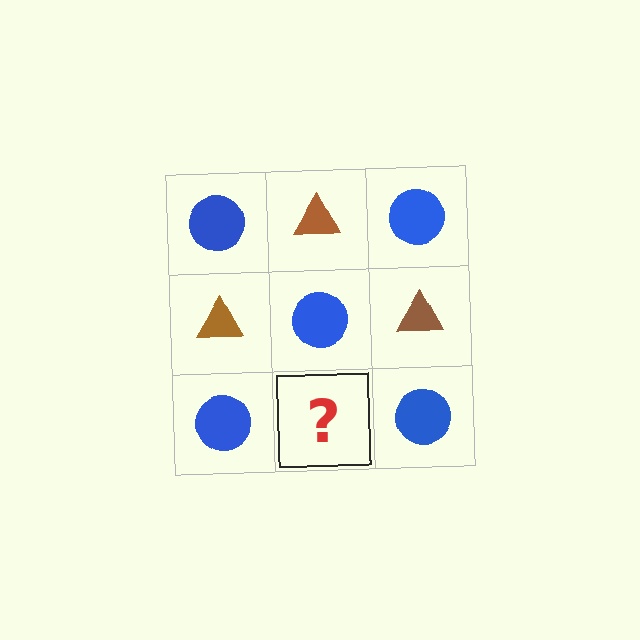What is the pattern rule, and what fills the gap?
The rule is that it alternates blue circle and brown triangle in a checkerboard pattern. The gap should be filled with a brown triangle.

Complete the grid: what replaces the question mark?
The question mark should be replaced with a brown triangle.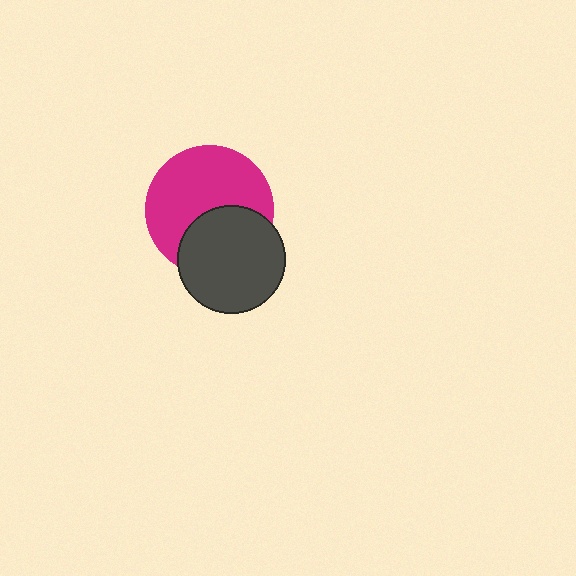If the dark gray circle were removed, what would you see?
You would see the complete magenta circle.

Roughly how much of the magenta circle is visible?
About half of it is visible (roughly 63%).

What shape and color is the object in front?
The object in front is a dark gray circle.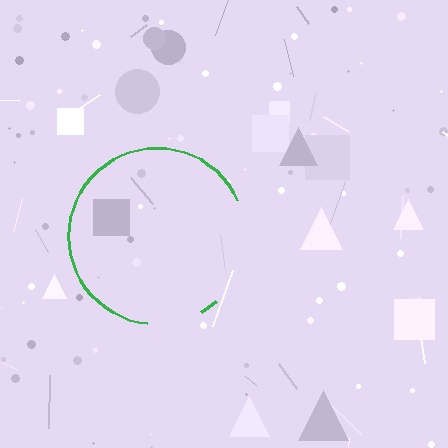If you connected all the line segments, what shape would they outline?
They would outline a circle.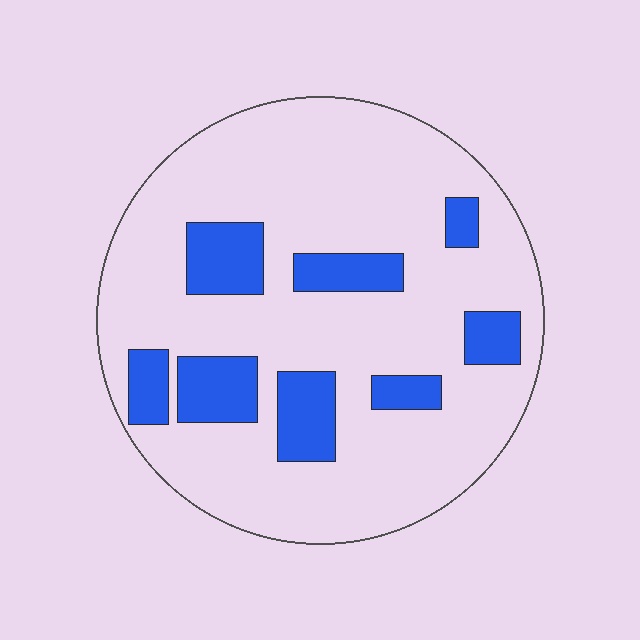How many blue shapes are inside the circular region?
8.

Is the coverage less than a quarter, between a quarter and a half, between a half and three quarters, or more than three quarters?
Less than a quarter.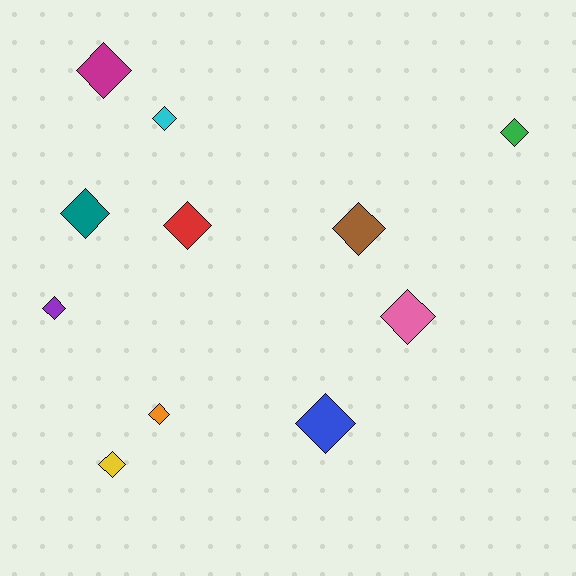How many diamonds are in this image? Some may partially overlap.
There are 11 diamonds.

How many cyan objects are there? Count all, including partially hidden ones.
There is 1 cyan object.